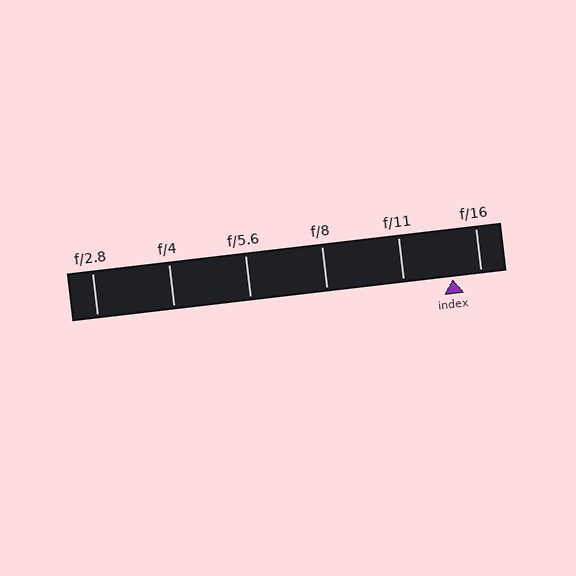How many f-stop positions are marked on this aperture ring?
There are 6 f-stop positions marked.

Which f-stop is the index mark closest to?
The index mark is closest to f/16.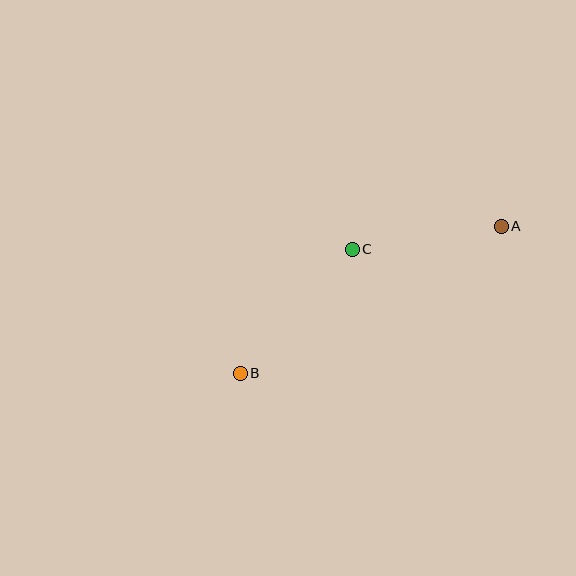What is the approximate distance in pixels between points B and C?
The distance between B and C is approximately 167 pixels.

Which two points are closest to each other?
Points A and C are closest to each other.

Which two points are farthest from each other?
Points A and B are farthest from each other.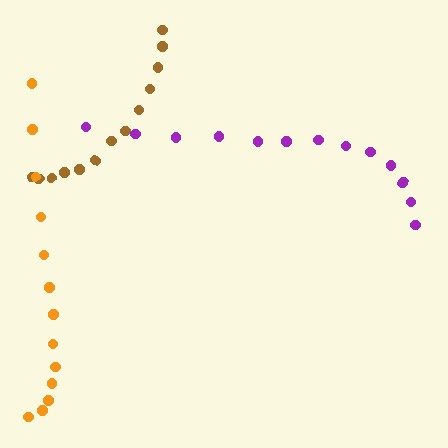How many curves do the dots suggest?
There are 3 distinct paths.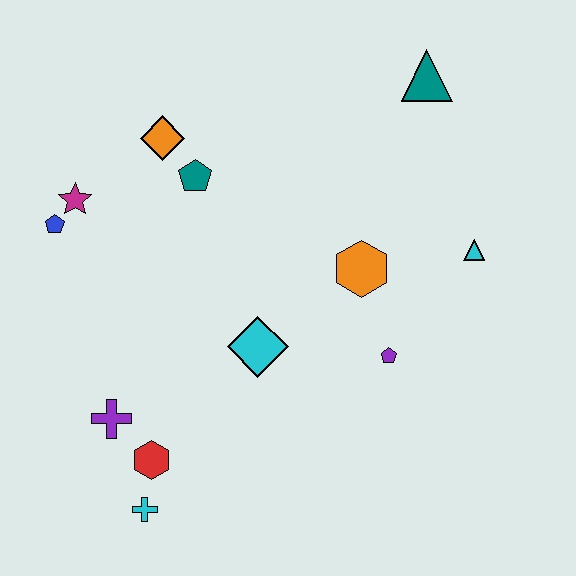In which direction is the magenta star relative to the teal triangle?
The magenta star is to the left of the teal triangle.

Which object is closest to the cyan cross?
The red hexagon is closest to the cyan cross.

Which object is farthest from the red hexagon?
The teal triangle is farthest from the red hexagon.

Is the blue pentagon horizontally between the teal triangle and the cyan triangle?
No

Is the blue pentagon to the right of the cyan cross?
No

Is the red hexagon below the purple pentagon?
Yes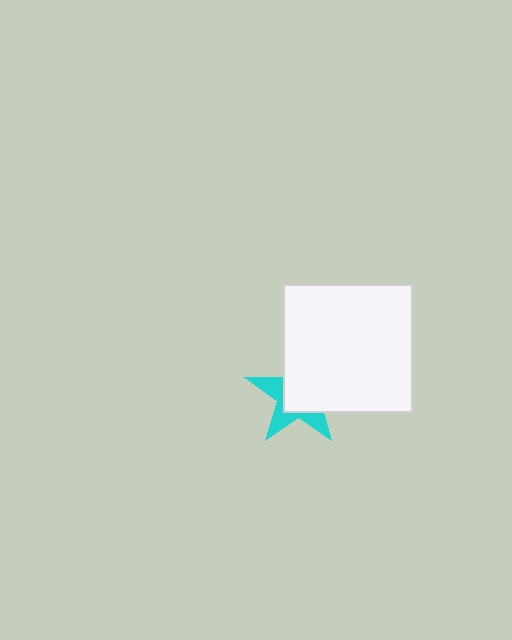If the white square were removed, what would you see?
You would see the complete cyan star.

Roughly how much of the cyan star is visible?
A small part of it is visible (roughly 39%).